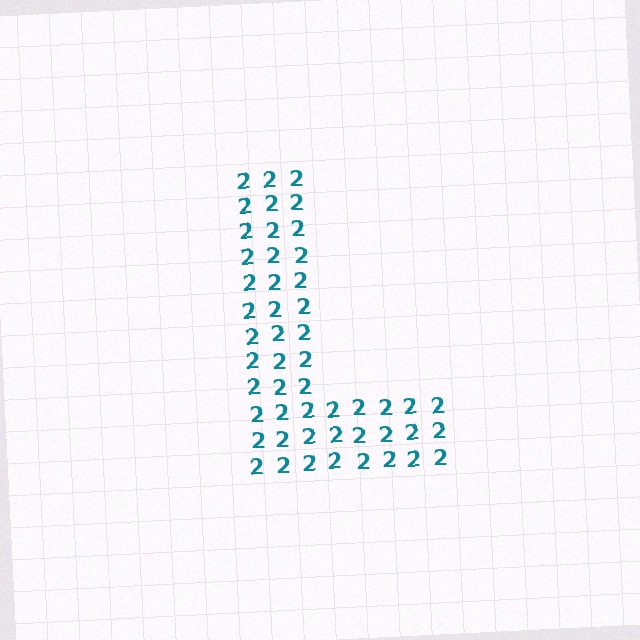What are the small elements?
The small elements are digit 2's.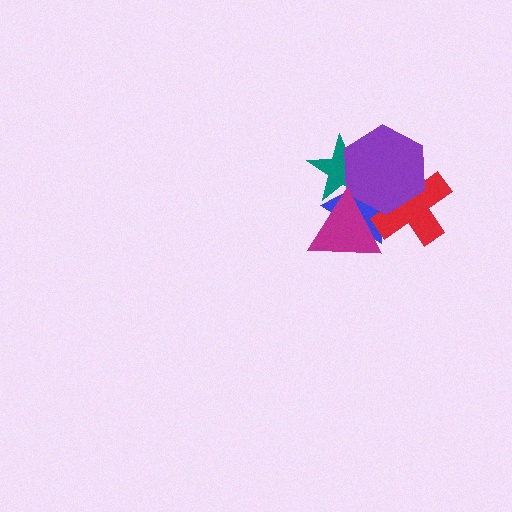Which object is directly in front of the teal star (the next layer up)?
The purple hexagon is directly in front of the teal star.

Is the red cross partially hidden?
Yes, it is partially covered by another shape.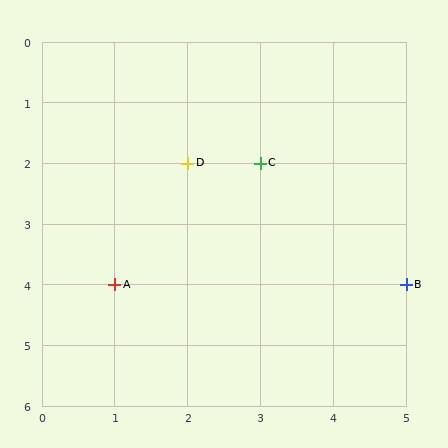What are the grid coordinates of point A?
Point A is at grid coordinates (1, 4).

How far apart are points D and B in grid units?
Points D and B are 3 columns and 2 rows apart (about 3.6 grid units diagonally).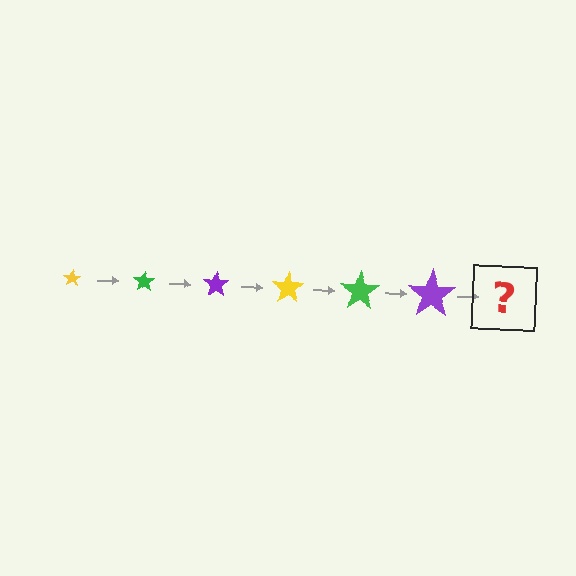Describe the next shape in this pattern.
It should be a yellow star, larger than the previous one.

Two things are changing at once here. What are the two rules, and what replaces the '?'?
The two rules are that the star grows larger each step and the color cycles through yellow, green, and purple. The '?' should be a yellow star, larger than the previous one.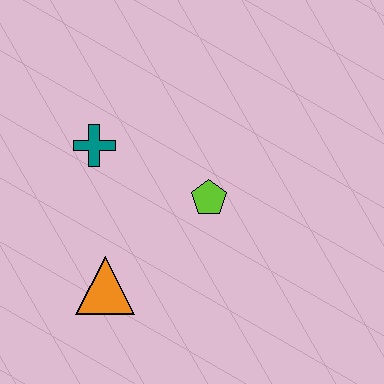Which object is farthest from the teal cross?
The orange triangle is farthest from the teal cross.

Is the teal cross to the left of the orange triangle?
Yes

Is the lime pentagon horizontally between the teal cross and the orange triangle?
No